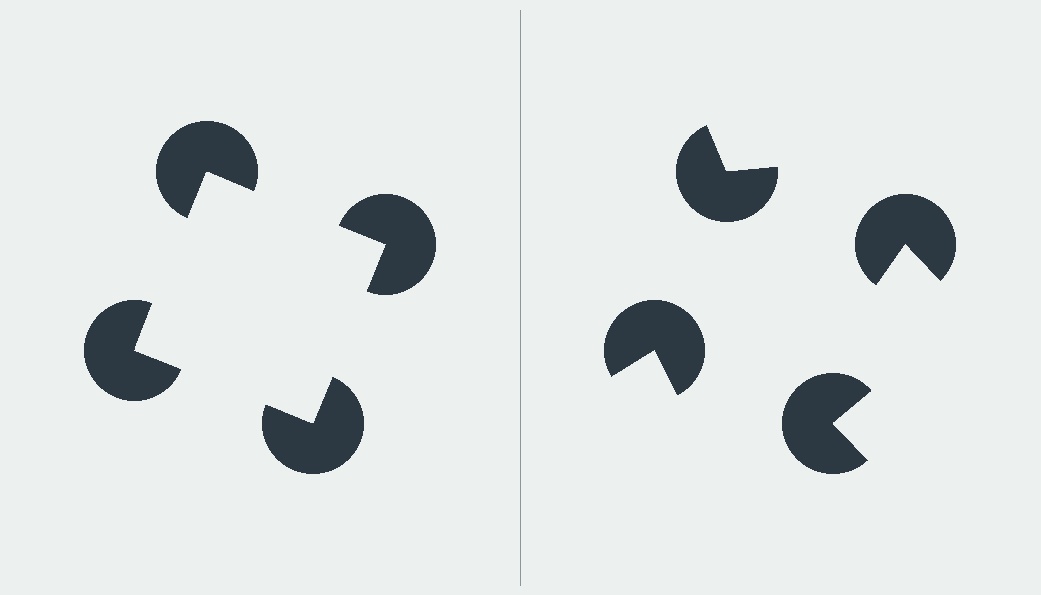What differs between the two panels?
The pac-man discs are positioned identically on both sides; only the wedge orientations differ. On the left they align to a square; on the right they are misaligned.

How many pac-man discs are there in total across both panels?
8 — 4 on each side.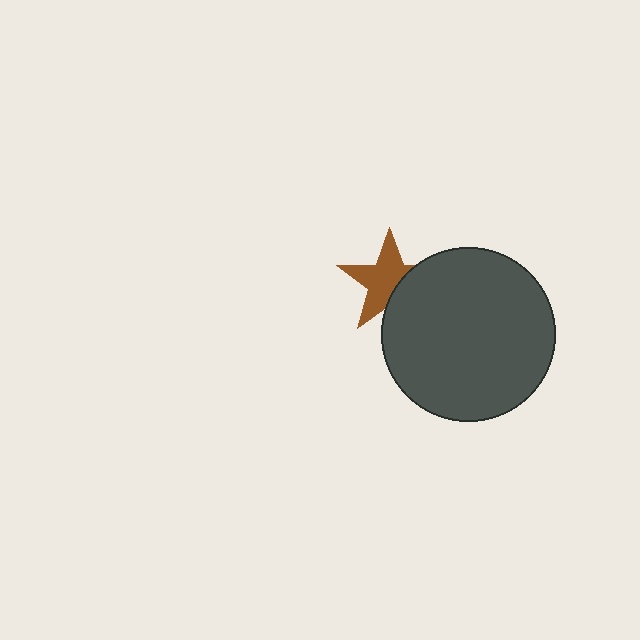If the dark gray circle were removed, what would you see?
You would see the complete brown star.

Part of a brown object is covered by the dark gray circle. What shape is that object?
It is a star.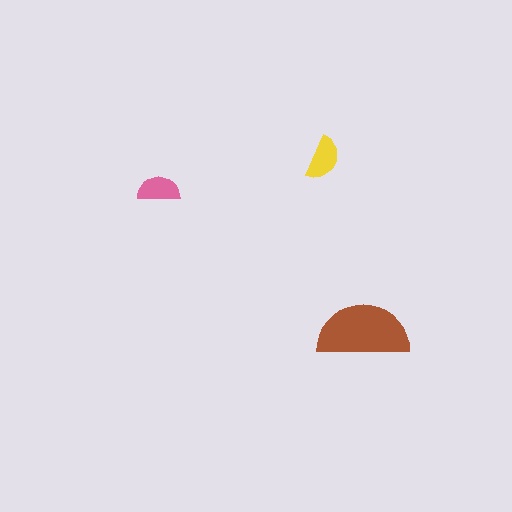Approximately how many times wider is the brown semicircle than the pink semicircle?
About 2 times wider.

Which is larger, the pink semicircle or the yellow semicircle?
The yellow one.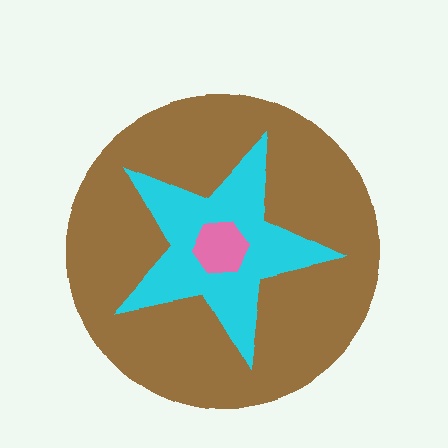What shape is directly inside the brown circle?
The cyan star.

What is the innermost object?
The pink hexagon.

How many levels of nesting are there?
3.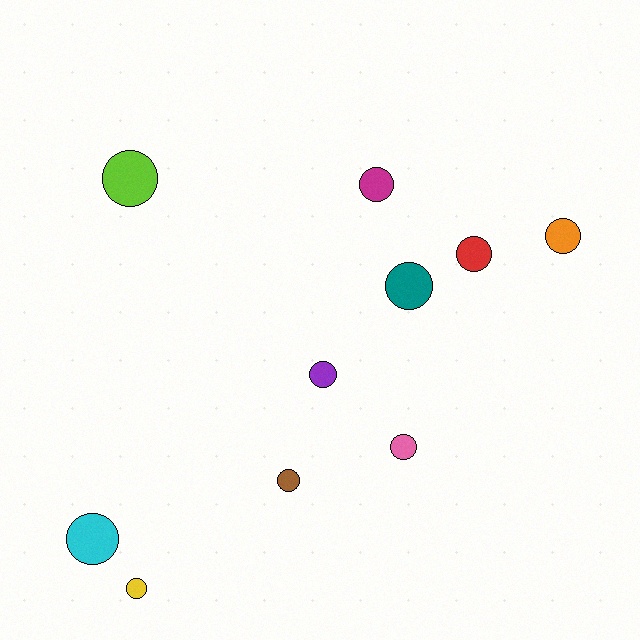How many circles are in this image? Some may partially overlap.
There are 10 circles.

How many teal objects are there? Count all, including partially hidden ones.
There is 1 teal object.